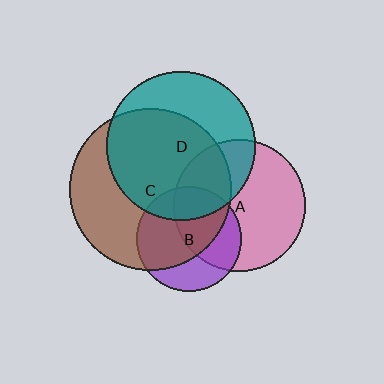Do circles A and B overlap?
Yes.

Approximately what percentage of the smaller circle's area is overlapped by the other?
Approximately 50%.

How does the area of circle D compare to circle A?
Approximately 1.3 times.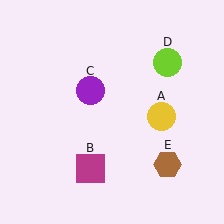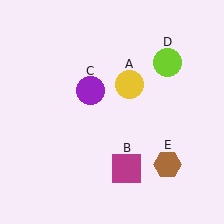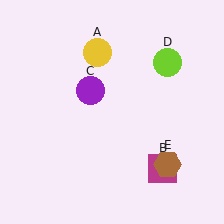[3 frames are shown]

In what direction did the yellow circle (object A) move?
The yellow circle (object A) moved up and to the left.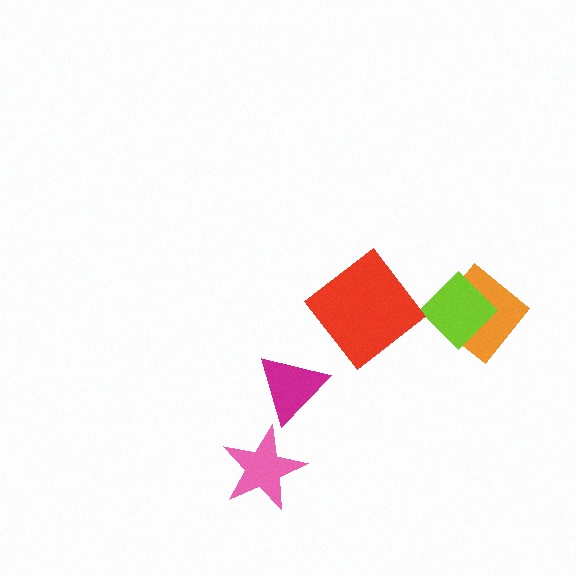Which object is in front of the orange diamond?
The lime diamond is in front of the orange diamond.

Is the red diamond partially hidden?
No, no other shape covers it.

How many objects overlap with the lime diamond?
1 object overlaps with the lime diamond.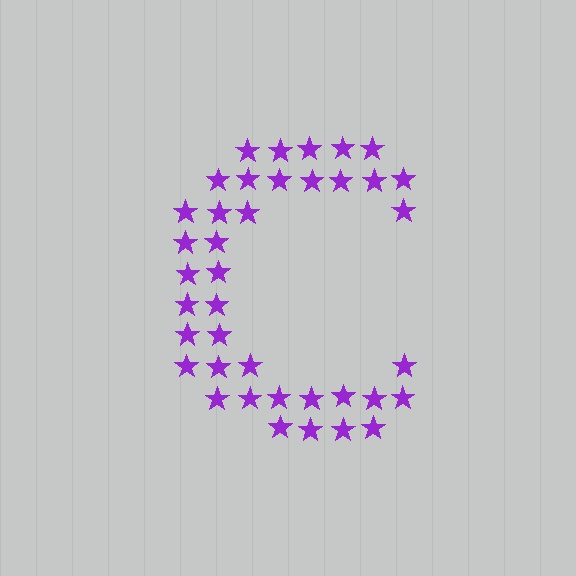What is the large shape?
The large shape is the letter C.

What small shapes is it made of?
It is made of small stars.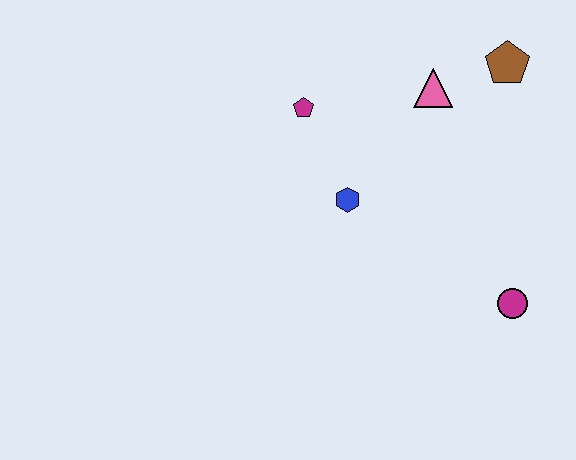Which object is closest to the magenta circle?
The blue hexagon is closest to the magenta circle.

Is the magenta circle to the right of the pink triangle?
Yes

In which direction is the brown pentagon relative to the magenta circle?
The brown pentagon is above the magenta circle.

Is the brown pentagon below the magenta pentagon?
No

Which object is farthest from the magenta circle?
The magenta pentagon is farthest from the magenta circle.